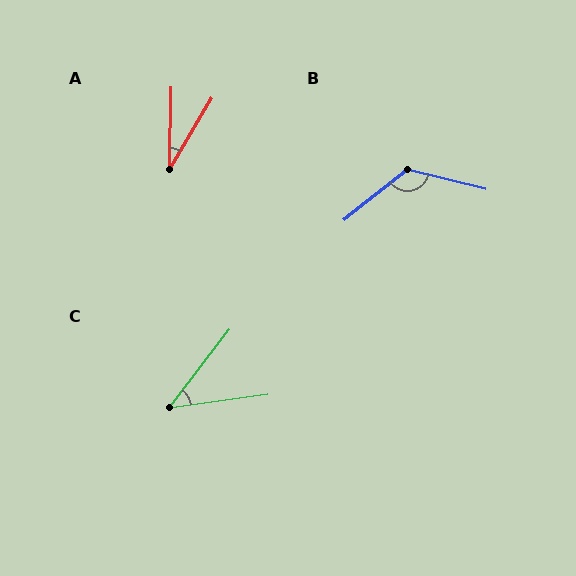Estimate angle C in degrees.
Approximately 45 degrees.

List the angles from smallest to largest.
A (30°), C (45°), B (128°).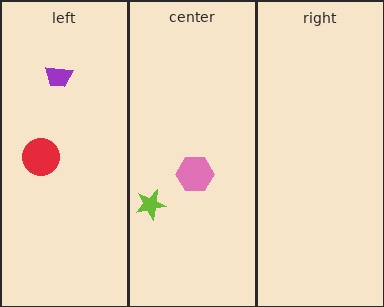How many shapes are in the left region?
2.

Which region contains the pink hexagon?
The center region.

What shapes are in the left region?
The red circle, the purple trapezoid.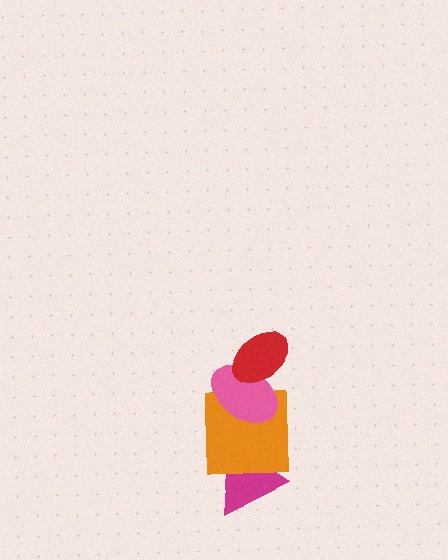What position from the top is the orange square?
The orange square is 3rd from the top.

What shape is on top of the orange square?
The pink ellipse is on top of the orange square.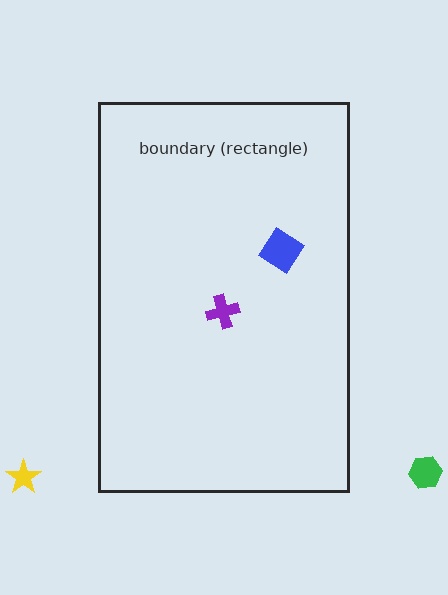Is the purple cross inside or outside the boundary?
Inside.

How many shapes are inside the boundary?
2 inside, 2 outside.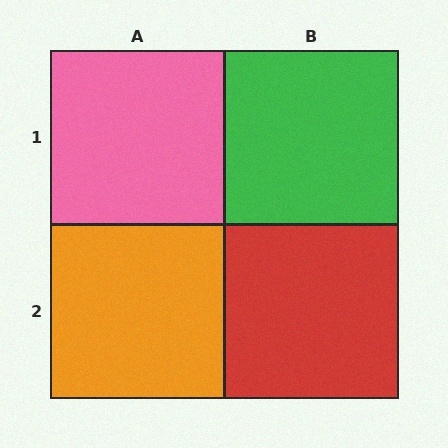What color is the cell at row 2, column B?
Red.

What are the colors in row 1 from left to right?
Pink, green.